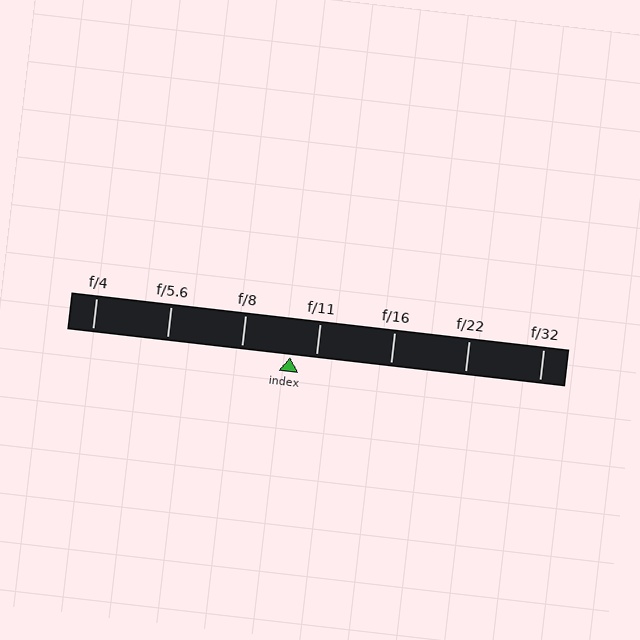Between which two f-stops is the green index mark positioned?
The index mark is between f/8 and f/11.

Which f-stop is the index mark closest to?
The index mark is closest to f/11.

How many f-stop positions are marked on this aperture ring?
There are 7 f-stop positions marked.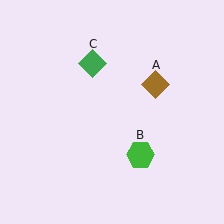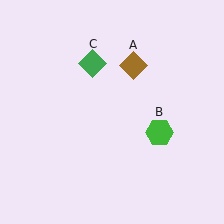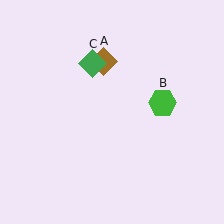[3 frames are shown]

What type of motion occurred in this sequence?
The brown diamond (object A), green hexagon (object B) rotated counterclockwise around the center of the scene.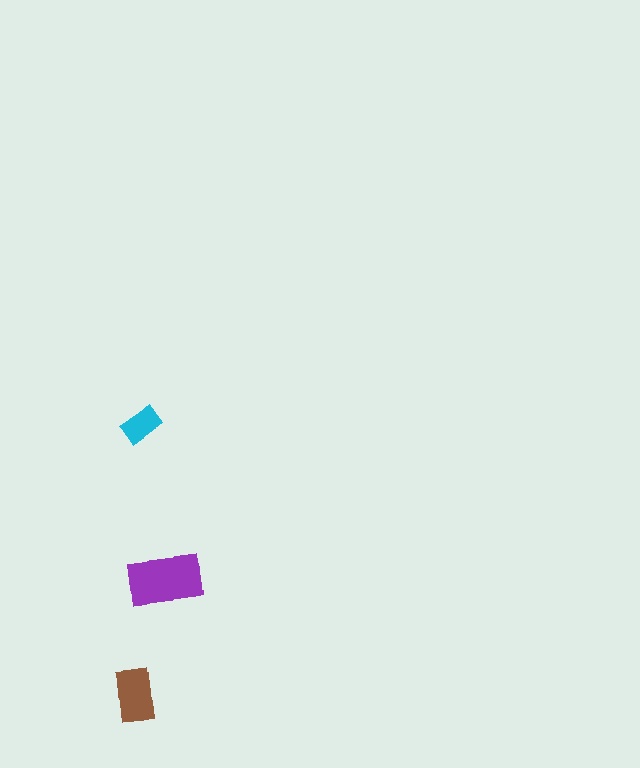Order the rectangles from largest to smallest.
the purple one, the brown one, the cyan one.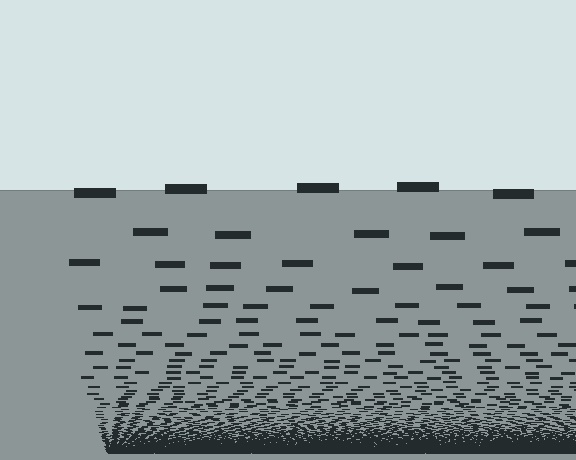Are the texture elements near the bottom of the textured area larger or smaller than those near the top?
Smaller. The gradient is inverted — elements near the bottom are smaller and denser.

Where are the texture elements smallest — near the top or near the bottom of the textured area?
Near the bottom.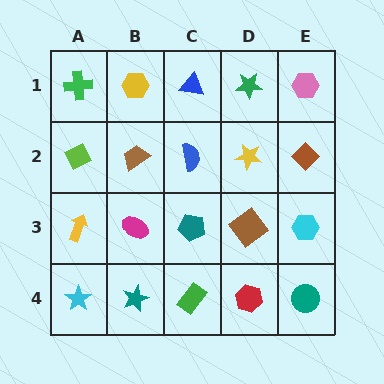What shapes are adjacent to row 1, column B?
A brown trapezoid (row 2, column B), a green cross (row 1, column A), a blue triangle (row 1, column C).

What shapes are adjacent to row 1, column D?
A yellow star (row 2, column D), a blue triangle (row 1, column C), a pink hexagon (row 1, column E).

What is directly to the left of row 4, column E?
A red hexagon.